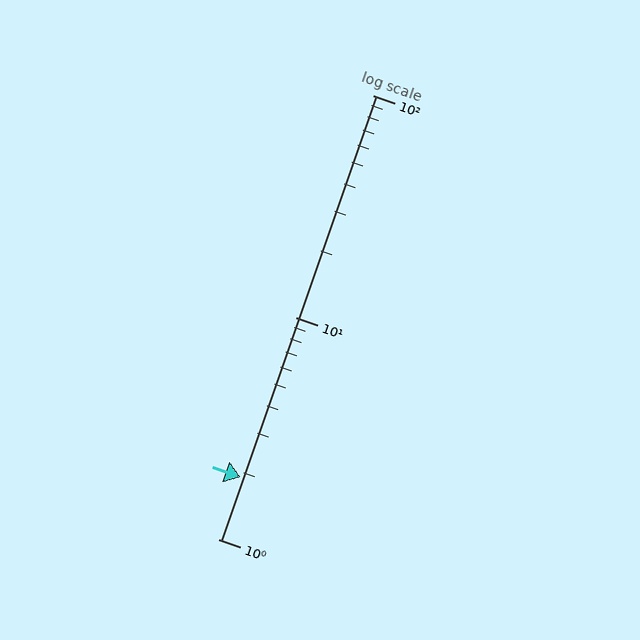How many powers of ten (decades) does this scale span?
The scale spans 2 decades, from 1 to 100.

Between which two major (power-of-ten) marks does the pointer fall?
The pointer is between 1 and 10.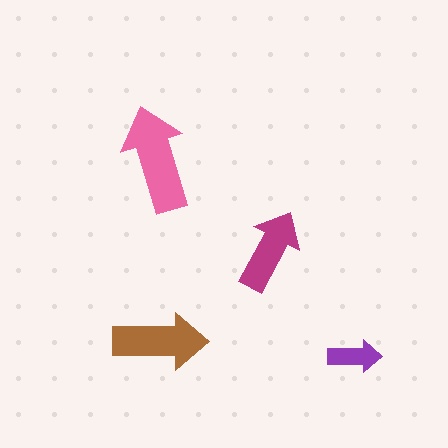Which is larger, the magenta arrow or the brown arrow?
The brown one.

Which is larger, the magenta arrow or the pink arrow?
The pink one.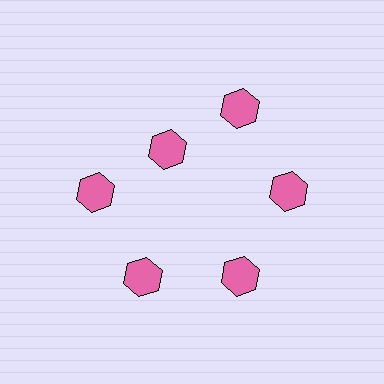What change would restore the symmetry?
The symmetry would be restored by moving it outward, back onto the ring so that all 6 hexagons sit at equal angles and equal distance from the center.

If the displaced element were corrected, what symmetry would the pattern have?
It would have 6-fold rotational symmetry — the pattern would map onto itself every 60 degrees.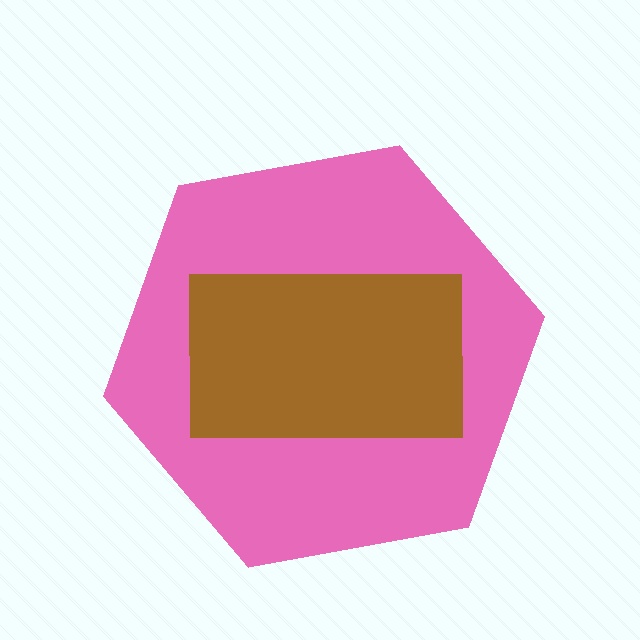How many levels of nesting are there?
2.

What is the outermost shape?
The pink hexagon.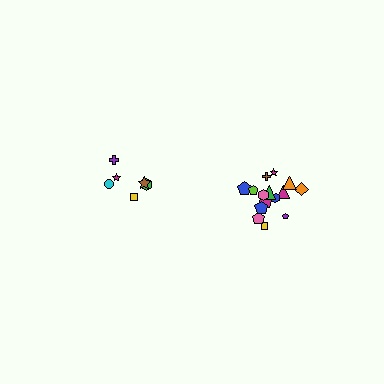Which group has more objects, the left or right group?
The right group.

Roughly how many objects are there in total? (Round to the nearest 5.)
Roughly 20 objects in total.